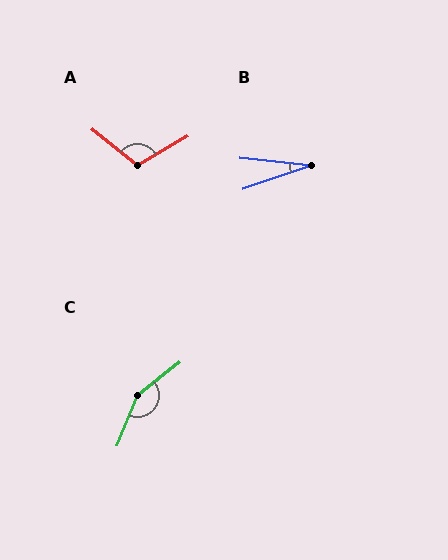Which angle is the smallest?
B, at approximately 25 degrees.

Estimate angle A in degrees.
Approximately 110 degrees.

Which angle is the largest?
C, at approximately 151 degrees.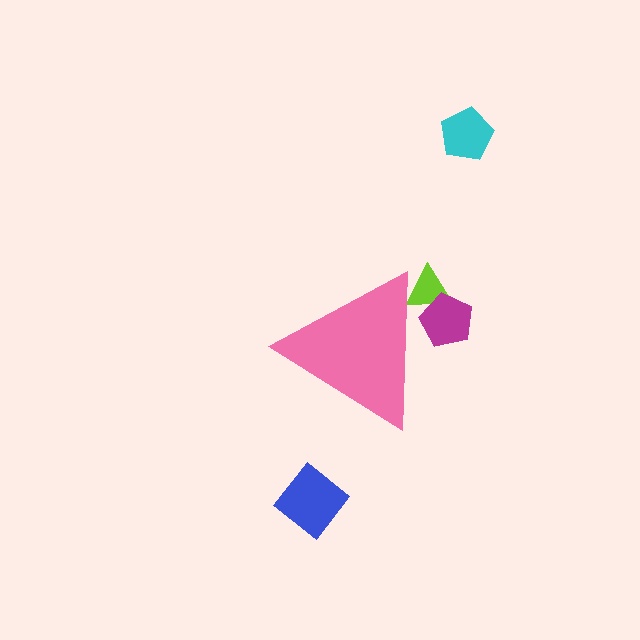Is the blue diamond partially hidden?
No, the blue diamond is fully visible.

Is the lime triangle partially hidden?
Yes, the lime triangle is partially hidden behind the pink triangle.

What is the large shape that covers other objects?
A pink triangle.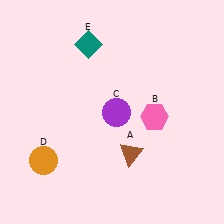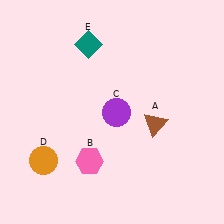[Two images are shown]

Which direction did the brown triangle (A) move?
The brown triangle (A) moved up.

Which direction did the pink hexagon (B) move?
The pink hexagon (B) moved left.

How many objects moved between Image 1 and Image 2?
2 objects moved between the two images.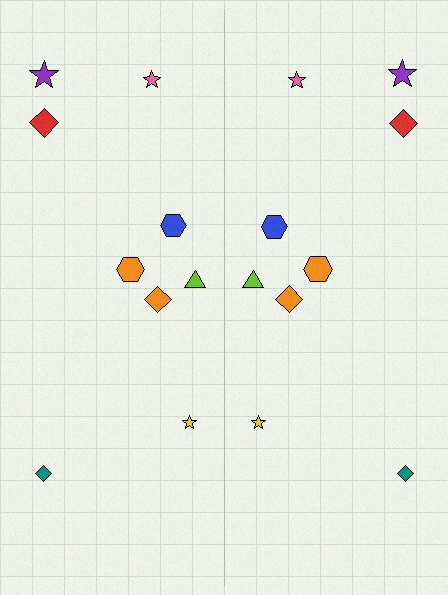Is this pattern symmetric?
Yes, this pattern has bilateral (reflection) symmetry.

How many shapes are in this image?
There are 18 shapes in this image.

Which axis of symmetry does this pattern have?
The pattern has a vertical axis of symmetry running through the center of the image.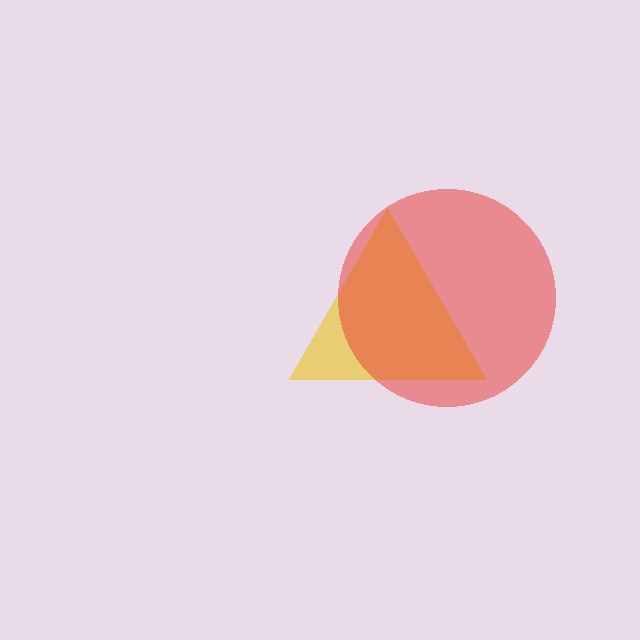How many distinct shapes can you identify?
There are 2 distinct shapes: a yellow triangle, a red circle.